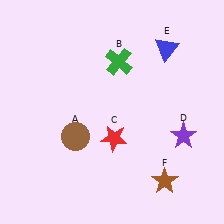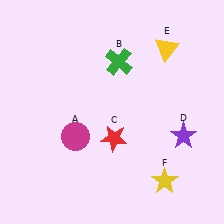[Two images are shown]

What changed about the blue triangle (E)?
In Image 1, E is blue. In Image 2, it changed to yellow.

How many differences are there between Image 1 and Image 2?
There are 3 differences between the two images.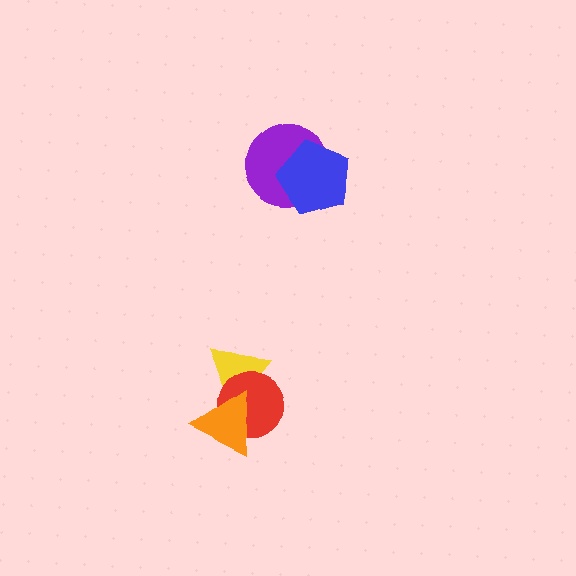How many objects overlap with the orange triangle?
2 objects overlap with the orange triangle.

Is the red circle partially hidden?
Yes, it is partially covered by another shape.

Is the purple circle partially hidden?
Yes, it is partially covered by another shape.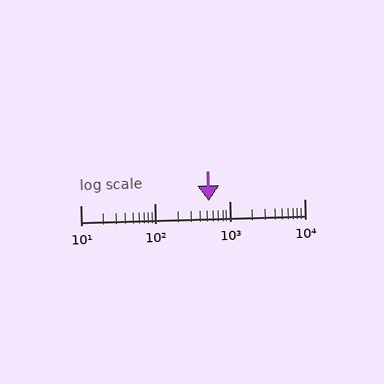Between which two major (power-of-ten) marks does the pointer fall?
The pointer is between 100 and 1000.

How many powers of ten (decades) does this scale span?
The scale spans 3 decades, from 10 to 10000.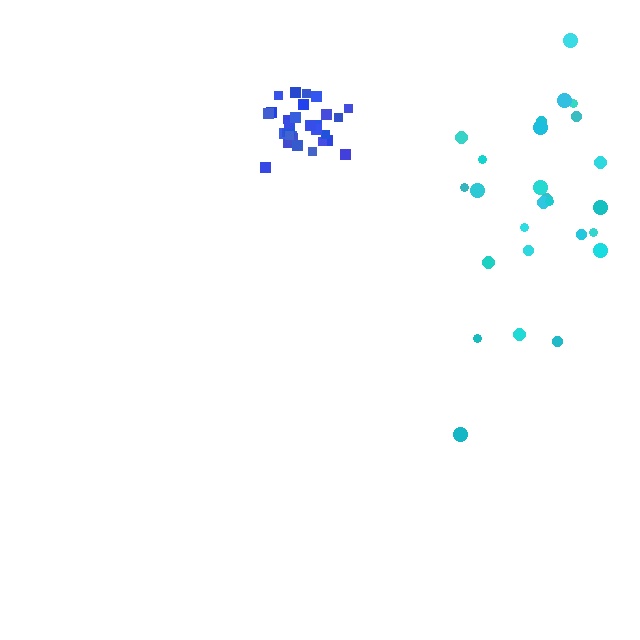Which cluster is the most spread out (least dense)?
Cyan.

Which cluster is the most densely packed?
Blue.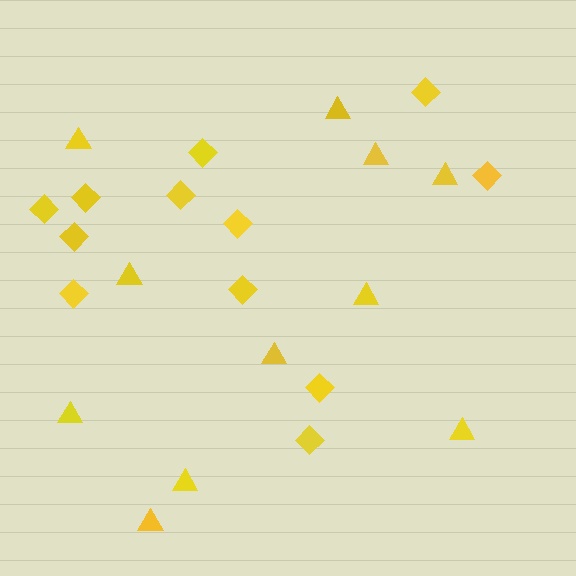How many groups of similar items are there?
There are 2 groups: one group of diamonds (12) and one group of triangles (11).